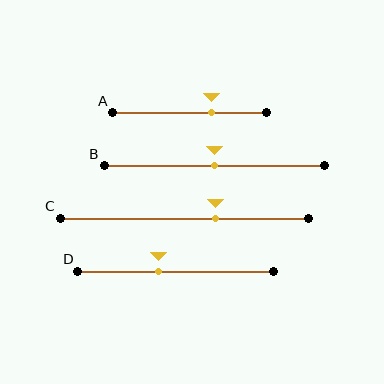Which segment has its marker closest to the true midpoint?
Segment B has its marker closest to the true midpoint.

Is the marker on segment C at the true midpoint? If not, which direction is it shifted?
No, the marker on segment C is shifted to the right by about 13% of the segment length.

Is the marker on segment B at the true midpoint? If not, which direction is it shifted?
Yes, the marker on segment B is at the true midpoint.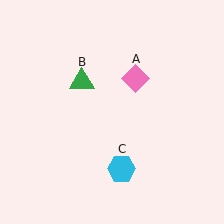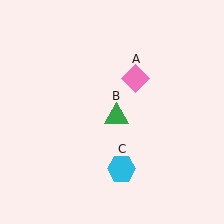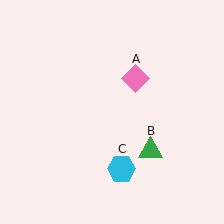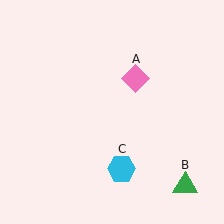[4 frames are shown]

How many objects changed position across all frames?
1 object changed position: green triangle (object B).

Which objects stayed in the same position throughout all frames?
Pink diamond (object A) and cyan hexagon (object C) remained stationary.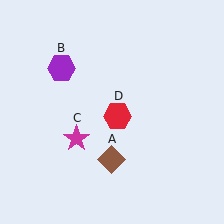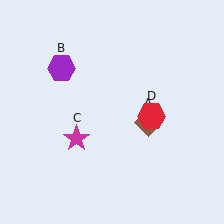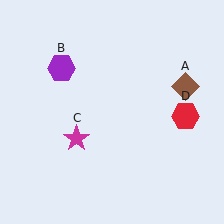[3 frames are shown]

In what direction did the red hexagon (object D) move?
The red hexagon (object D) moved right.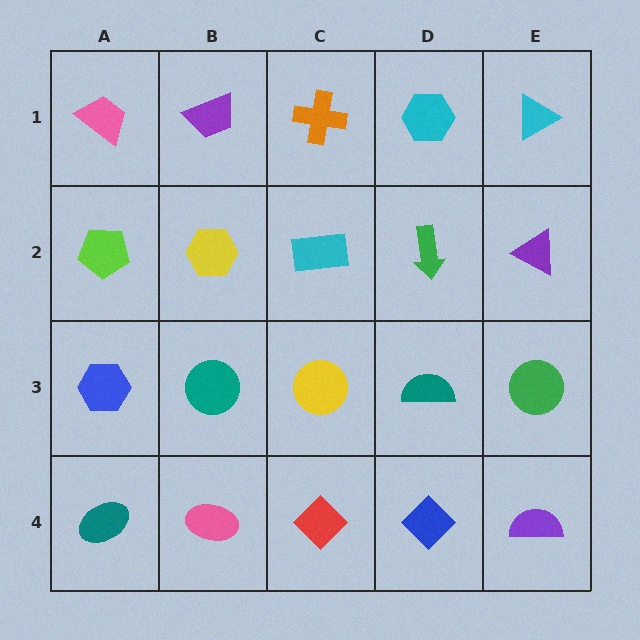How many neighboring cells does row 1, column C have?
3.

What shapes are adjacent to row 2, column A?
A pink trapezoid (row 1, column A), a blue hexagon (row 3, column A), a yellow hexagon (row 2, column B).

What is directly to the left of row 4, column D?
A red diamond.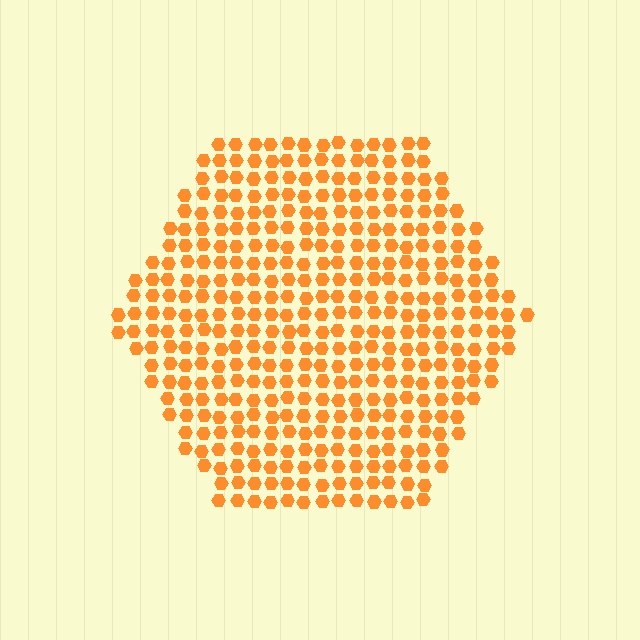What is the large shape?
The large shape is a hexagon.